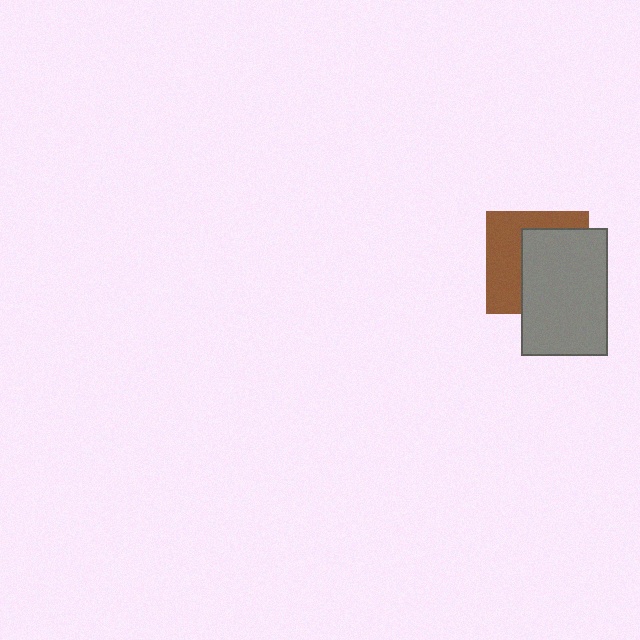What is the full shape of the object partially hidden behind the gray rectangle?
The partially hidden object is a brown square.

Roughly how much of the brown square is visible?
A small part of it is visible (roughly 45%).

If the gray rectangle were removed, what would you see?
You would see the complete brown square.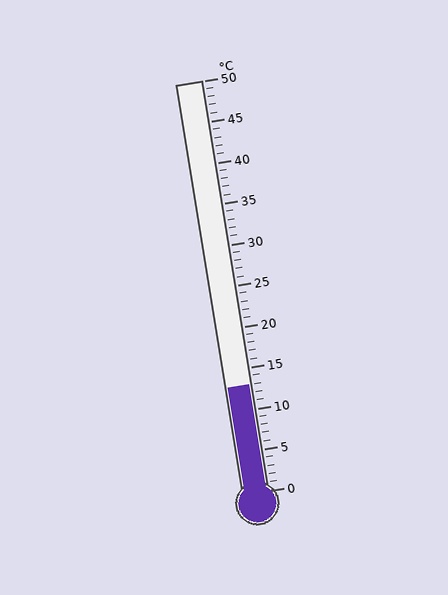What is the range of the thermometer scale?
The thermometer scale ranges from 0°C to 50°C.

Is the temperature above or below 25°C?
The temperature is below 25°C.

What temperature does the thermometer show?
The thermometer shows approximately 13°C.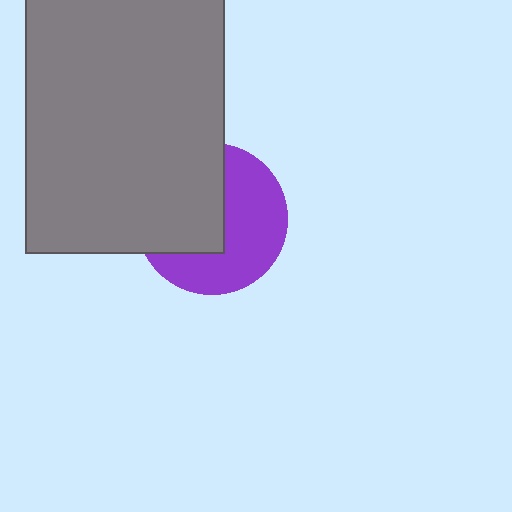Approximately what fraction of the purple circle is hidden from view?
Roughly 47% of the purple circle is hidden behind the gray rectangle.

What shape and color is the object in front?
The object in front is a gray rectangle.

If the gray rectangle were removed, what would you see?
You would see the complete purple circle.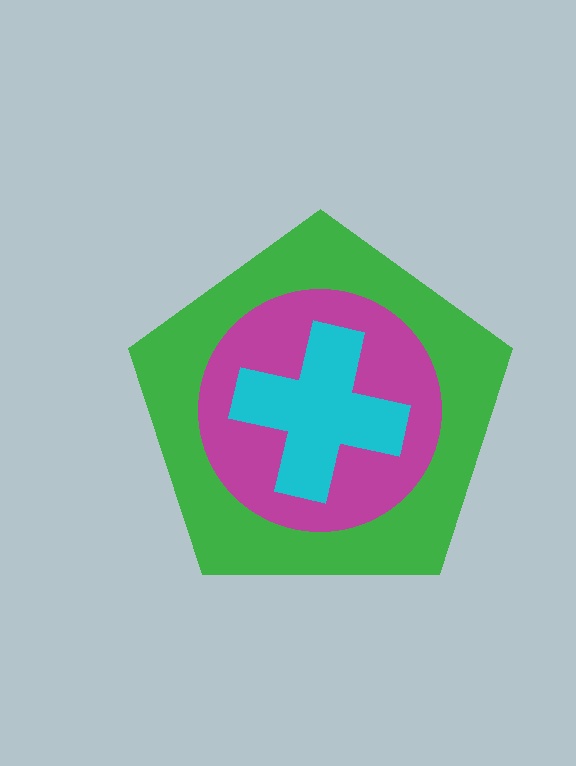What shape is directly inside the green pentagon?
The magenta circle.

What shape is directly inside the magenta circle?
The cyan cross.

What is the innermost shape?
The cyan cross.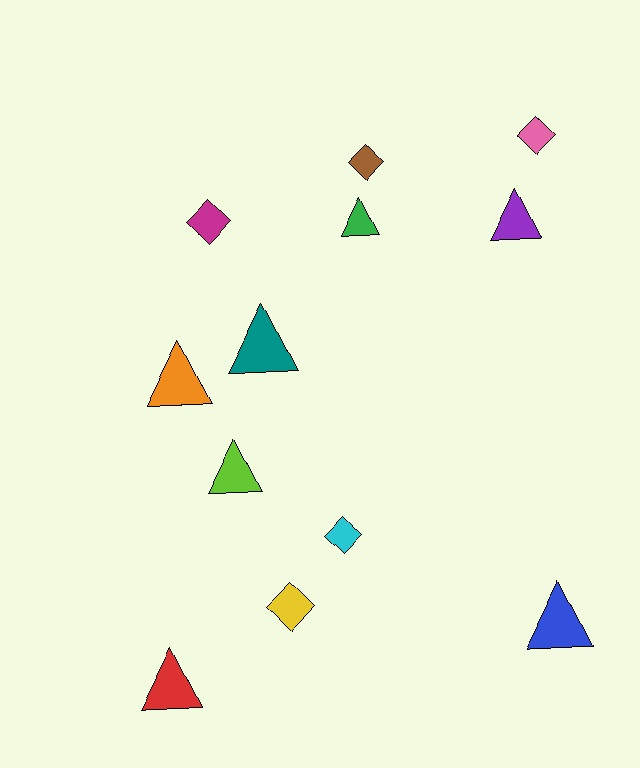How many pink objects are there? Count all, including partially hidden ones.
There is 1 pink object.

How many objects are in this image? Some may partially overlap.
There are 12 objects.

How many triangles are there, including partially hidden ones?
There are 7 triangles.